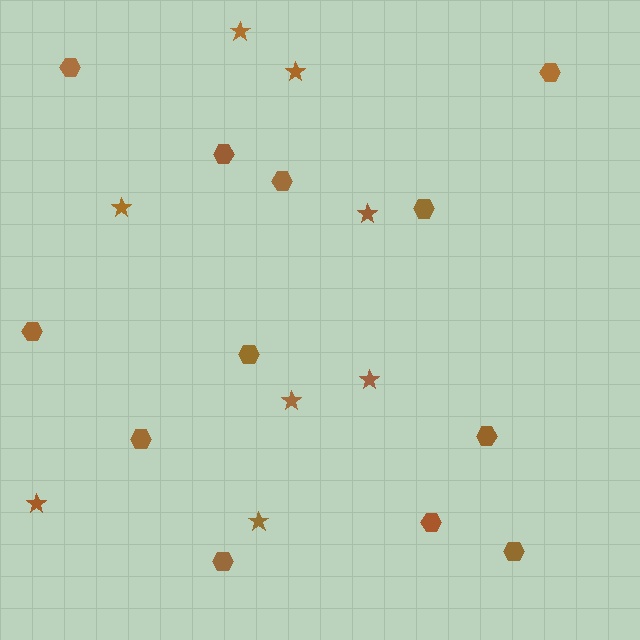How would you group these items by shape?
There are 2 groups: one group of hexagons (12) and one group of stars (8).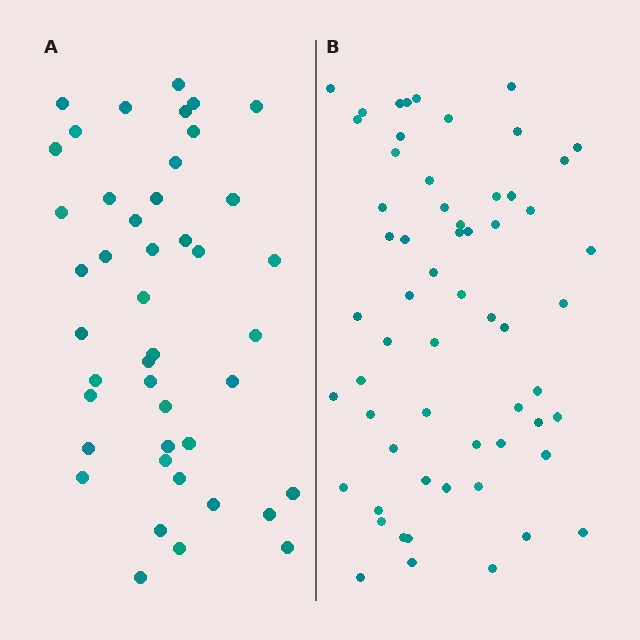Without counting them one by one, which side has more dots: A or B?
Region B (the right region) has more dots.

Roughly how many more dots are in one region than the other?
Region B has approximately 15 more dots than region A.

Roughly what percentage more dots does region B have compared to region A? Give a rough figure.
About 35% more.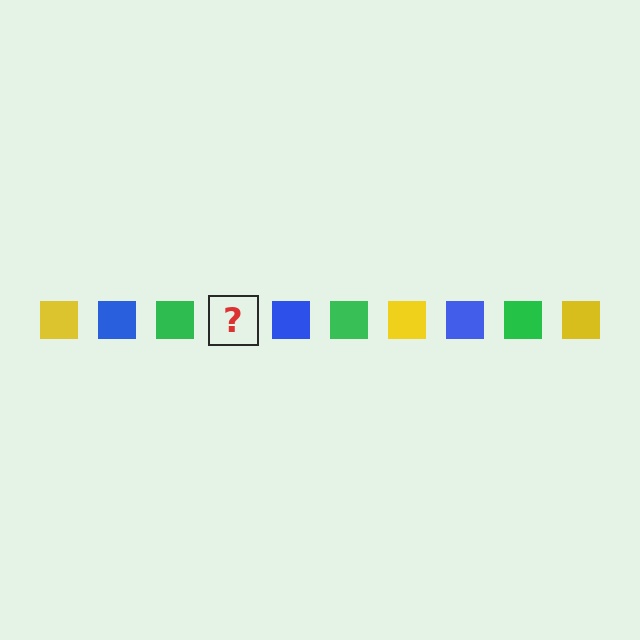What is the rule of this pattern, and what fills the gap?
The rule is that the pattern cycles through yellow, blue, green squares. The gap should be filled with a yellow square.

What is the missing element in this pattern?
The missing element is a yellow square.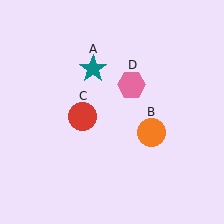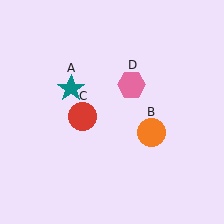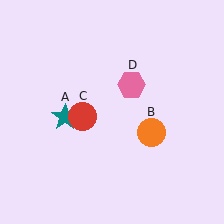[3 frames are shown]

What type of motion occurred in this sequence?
The teal star (object A) rotated counterclockwise around the center of the scene.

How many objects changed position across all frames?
1 object changed position: teal star (object A).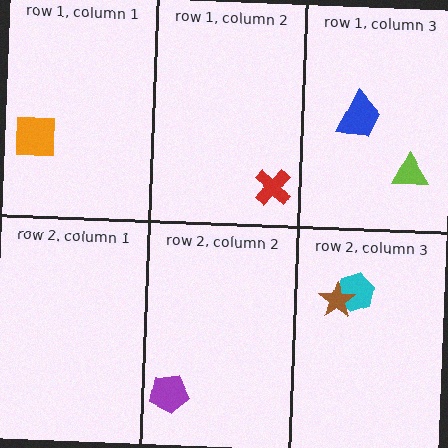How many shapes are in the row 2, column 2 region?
1.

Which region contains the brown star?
The row 2, column 3 region.